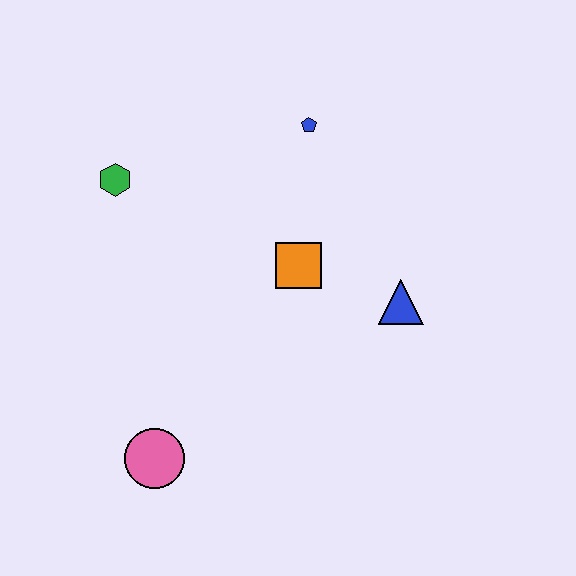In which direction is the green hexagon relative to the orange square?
The green hexagon is to the left of the orange square.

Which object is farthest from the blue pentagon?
The pink circle is farthest from the blue pentagon.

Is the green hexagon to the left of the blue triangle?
Yes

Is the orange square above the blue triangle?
Yes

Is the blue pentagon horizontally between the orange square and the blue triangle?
Yes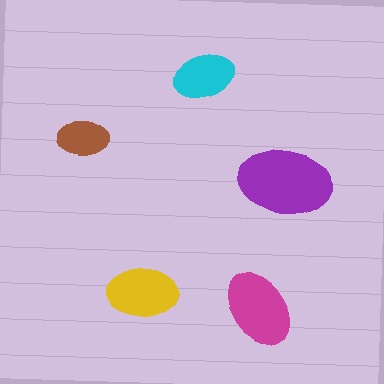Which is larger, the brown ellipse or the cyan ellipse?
The cyan one.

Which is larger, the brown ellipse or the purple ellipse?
The purple one.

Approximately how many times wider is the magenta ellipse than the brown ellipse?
About 1.5 times wider.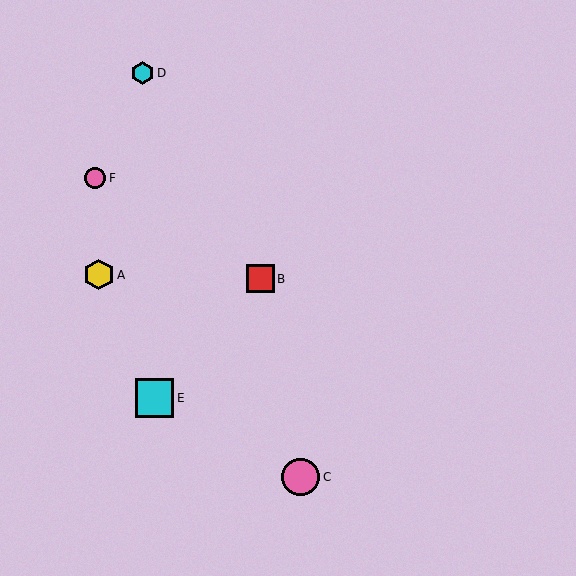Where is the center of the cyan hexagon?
The center of the cyan hexagon is at (142, 73).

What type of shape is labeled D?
Shape D is a cyan hexagon.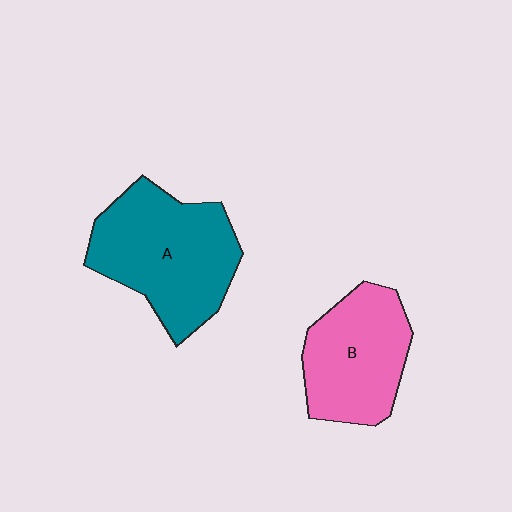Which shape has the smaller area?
Shape B (pink).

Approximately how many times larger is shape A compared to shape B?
Approximately 1.3 times.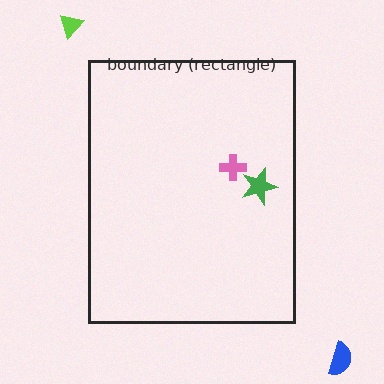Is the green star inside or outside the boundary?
Inside.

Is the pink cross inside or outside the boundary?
Inside.